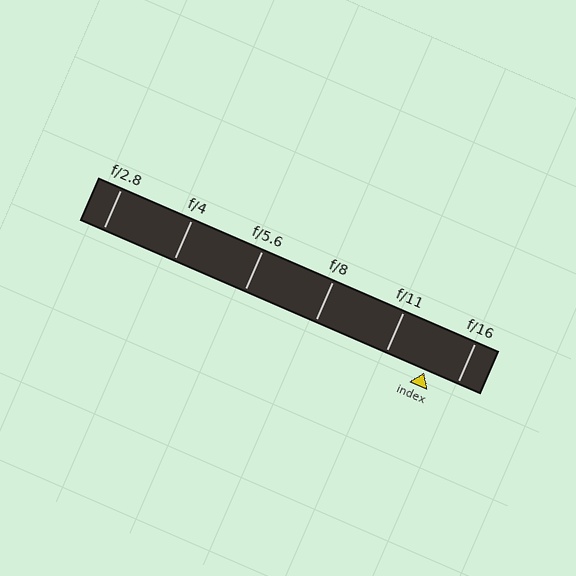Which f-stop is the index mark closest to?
The index mark is closest to f/16.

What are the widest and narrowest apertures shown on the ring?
The widest aperture shown is f/2.8 and the narrowest is f/16.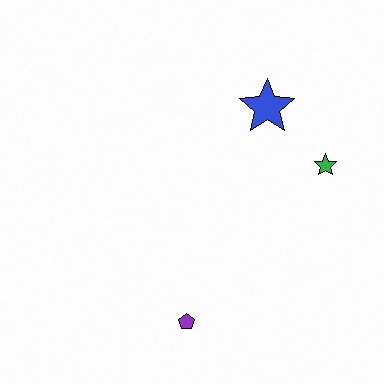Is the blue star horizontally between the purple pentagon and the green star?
Yes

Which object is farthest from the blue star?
The purple pentagon is farthest from the blue star.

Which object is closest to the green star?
The blue star is closest to the green star.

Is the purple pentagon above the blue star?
No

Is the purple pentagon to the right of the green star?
No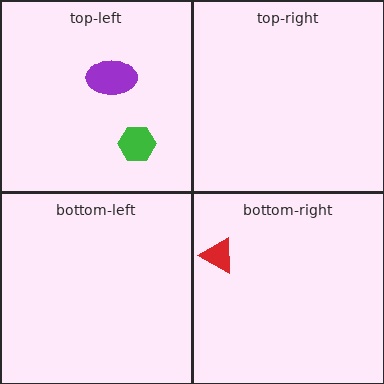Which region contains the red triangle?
The bottom-right region.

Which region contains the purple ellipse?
The top-left region.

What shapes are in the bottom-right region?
The red triangle.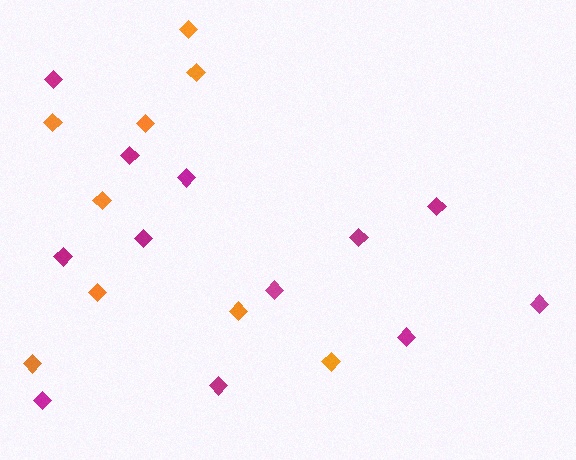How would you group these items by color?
There are 2 groups: one group of orange diamonds (9) and one group of magenta diamonds (12).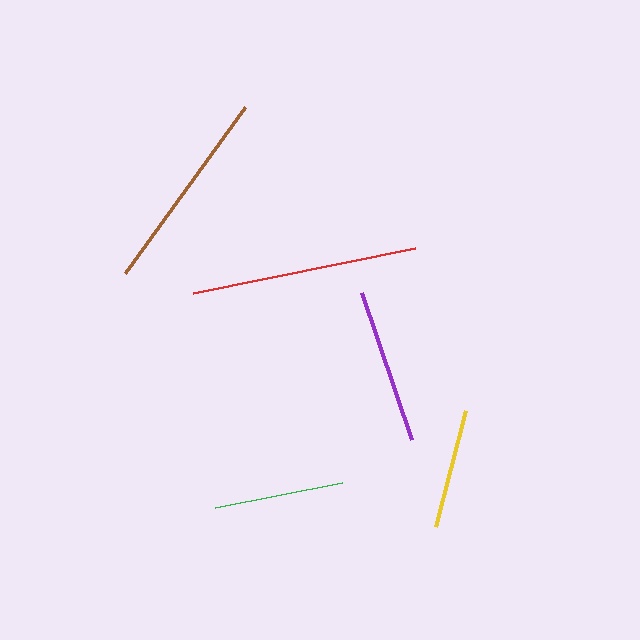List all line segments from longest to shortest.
From longest to shortest: red, brown, purple, green, yellow.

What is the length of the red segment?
The red segment is approximately 227 pixels long.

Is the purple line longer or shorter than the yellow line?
The purple line is longer than the yellow line.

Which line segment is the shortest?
The yellow line is the shortest at approximately 120 pixels.